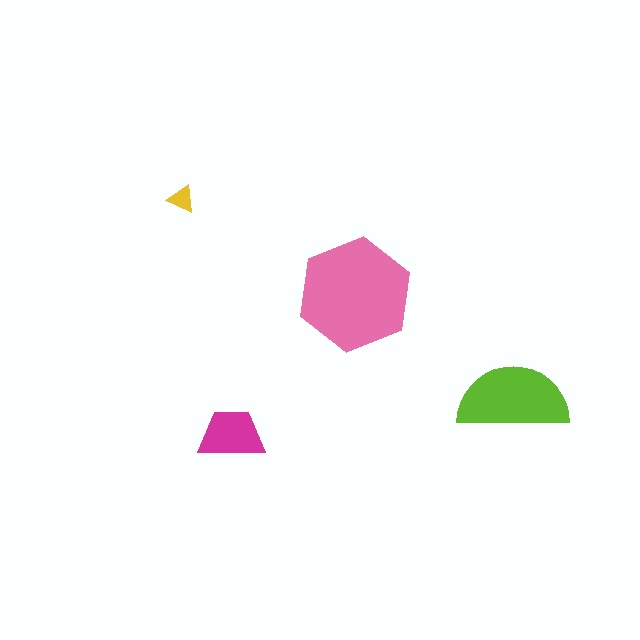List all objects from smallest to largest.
The yellow triangle, the magenta trapezoid, the lime semicircle, the pink hexagon.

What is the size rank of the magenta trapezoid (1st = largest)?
3rd.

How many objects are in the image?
There are 4 objects in the image.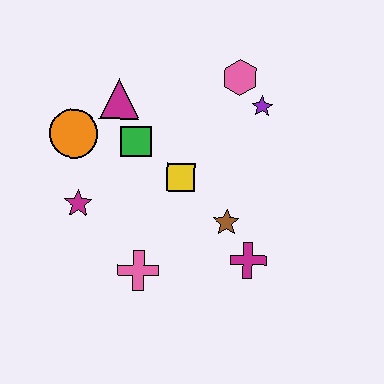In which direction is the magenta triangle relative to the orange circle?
The magenta triangle is to the right of the orange circle.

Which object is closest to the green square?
The magenta triangle is closest to the green square.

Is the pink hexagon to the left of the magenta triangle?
No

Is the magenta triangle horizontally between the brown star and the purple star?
No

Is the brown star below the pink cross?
No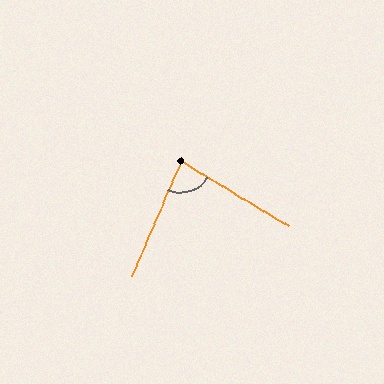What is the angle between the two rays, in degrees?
Approximately 82 degrees.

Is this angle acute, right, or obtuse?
It is acute.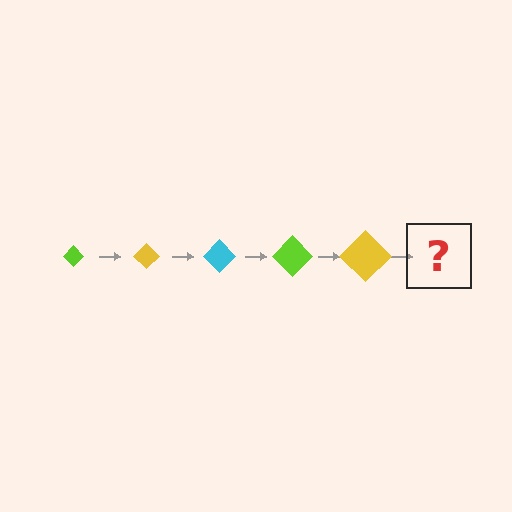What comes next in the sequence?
The next element should be a cyan diamond, larger than the previous one.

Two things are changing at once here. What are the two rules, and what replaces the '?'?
The two rules are that the diamond grows larger each step and the color cycles through lime, yellow, and cyan. The '?' should be a cyan diamond, larger than the previous one.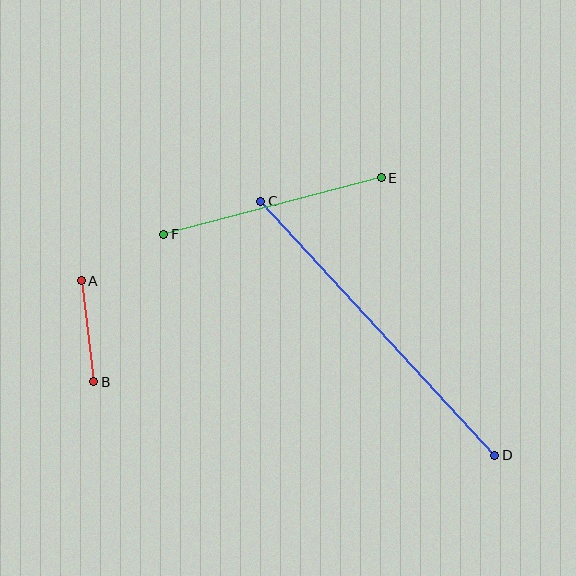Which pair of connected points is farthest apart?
Points C and D are farthest apart.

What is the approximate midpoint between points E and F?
The midpoint is at approximately (273, 206) pixels.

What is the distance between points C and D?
The distance is approximately 346 pixels.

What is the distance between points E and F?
The distance is approximately 224 pixels.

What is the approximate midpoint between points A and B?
The midpoint is at approximately (87, 331) pixels.